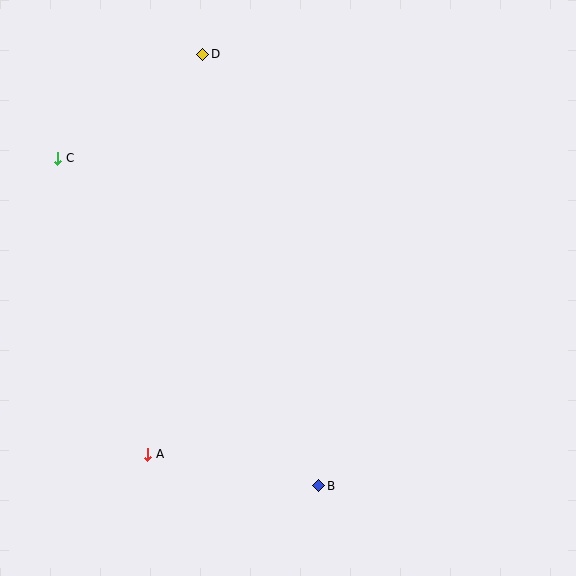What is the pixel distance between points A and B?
The distance between A and B is 174 pixels.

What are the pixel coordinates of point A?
Point A is at (148, 454).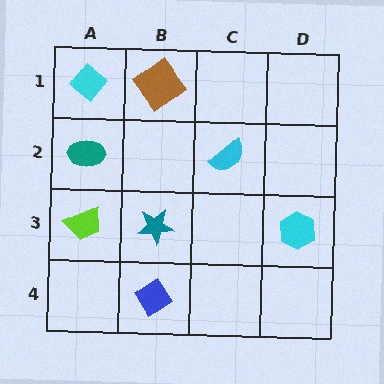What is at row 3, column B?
A teal star.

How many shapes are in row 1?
2 shapes.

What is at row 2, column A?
A teal ellipse.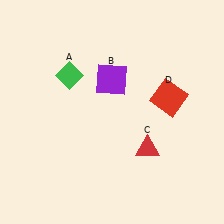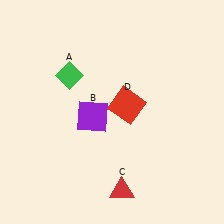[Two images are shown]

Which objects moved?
The objects that moved are: the purple square (B), the red triangle (C), the red square (D).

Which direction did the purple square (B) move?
The purple square (B) moved down.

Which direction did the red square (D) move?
The red square (D) moved left.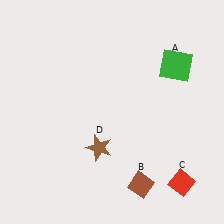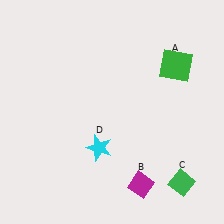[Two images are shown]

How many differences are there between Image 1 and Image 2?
There are 3 differences between the two images.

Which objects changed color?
B changed from brown to magenta. C changed from red to green. D changed from brown to cyan.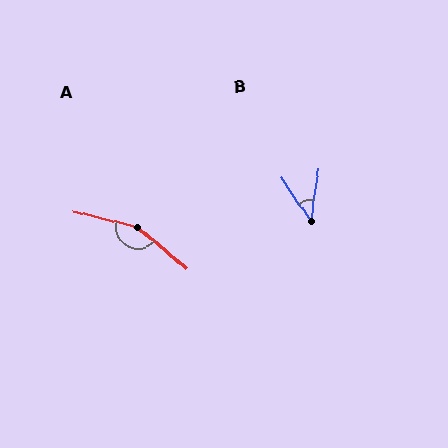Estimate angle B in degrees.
Approximately 42 degrees.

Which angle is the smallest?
B, at approximately 42 degrees.